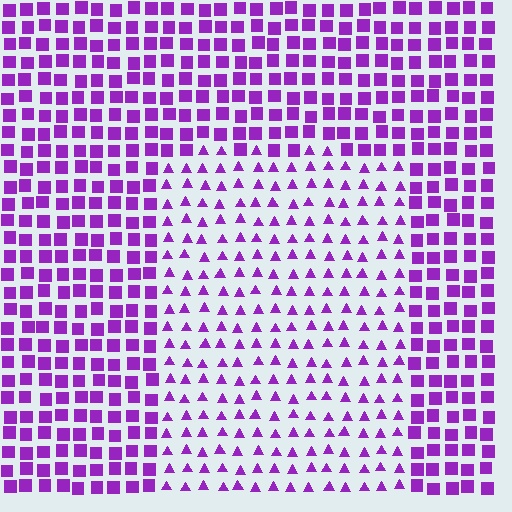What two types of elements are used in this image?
The image uses triangles inside the rectangle region and squares outside it.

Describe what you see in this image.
The image is filled with small purple elements arranged in a uniform grid. A rectangle-shaped region contains triangles, while the surrounding area contains squares. The boundary is defined purely by the change in element shape.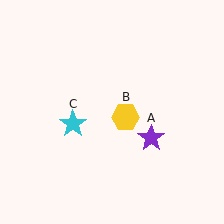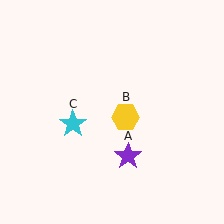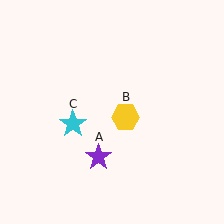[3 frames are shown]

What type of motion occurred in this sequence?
The purple star (object A) rotated clockwise around the center of the scene.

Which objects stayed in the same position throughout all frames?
Yellow hexagon (object B) and cyan star (object C) remained stationary.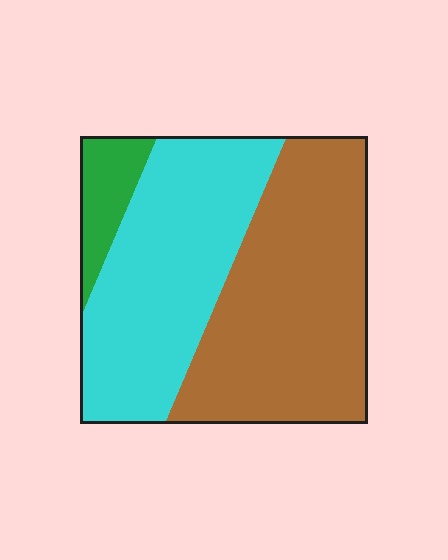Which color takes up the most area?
Brown, at roughly 50%.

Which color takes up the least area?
Green, at roughly 10%.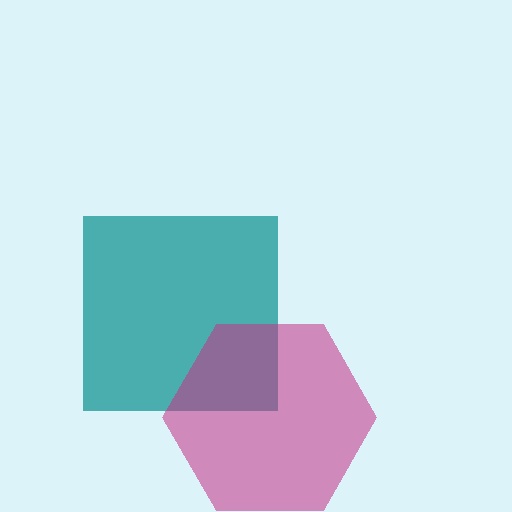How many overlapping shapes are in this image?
There are 2 overlapping shapes in the image.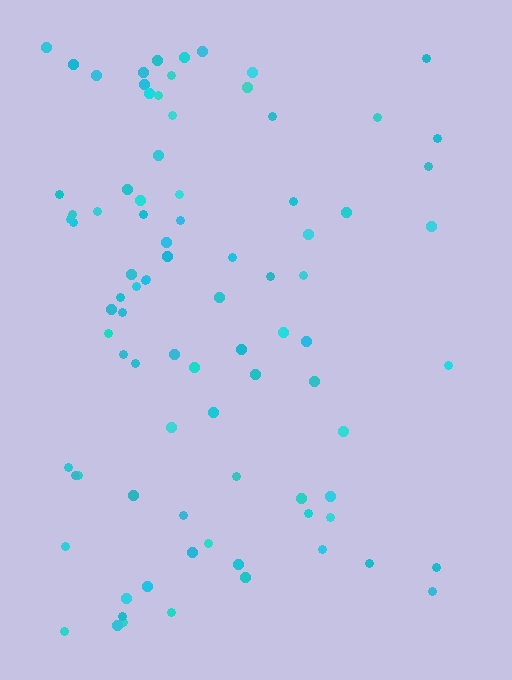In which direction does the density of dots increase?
From right to left, with the left side densest.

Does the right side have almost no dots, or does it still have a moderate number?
Still a moderate number, just noticeably fewer than the left.